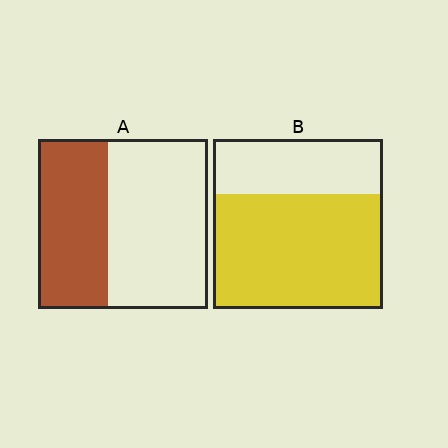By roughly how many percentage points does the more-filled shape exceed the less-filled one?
By roughly 25 percentage points (B over A).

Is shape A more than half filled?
No.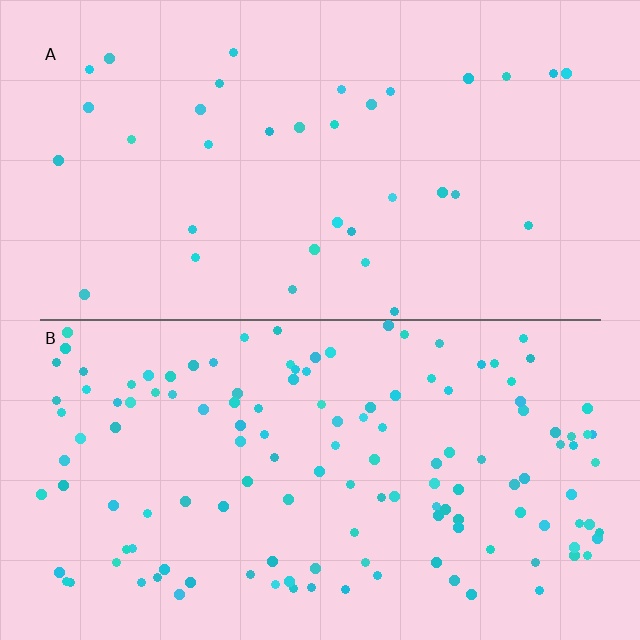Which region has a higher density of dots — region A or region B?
B (the bottom).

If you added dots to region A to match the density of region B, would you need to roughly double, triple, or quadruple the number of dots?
Approximately quadruple.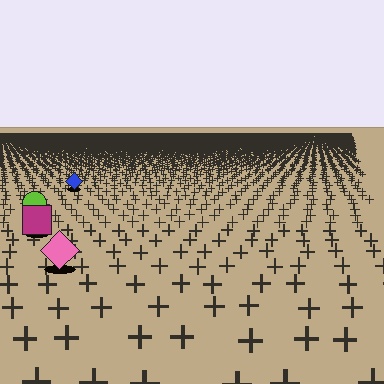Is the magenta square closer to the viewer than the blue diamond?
Yes. The magenta square is closer — you can tell from the texture gradient: the ground texture is coarser near it.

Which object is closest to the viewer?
The pink diamond is closest. The texture marks near it are larger and more spread out.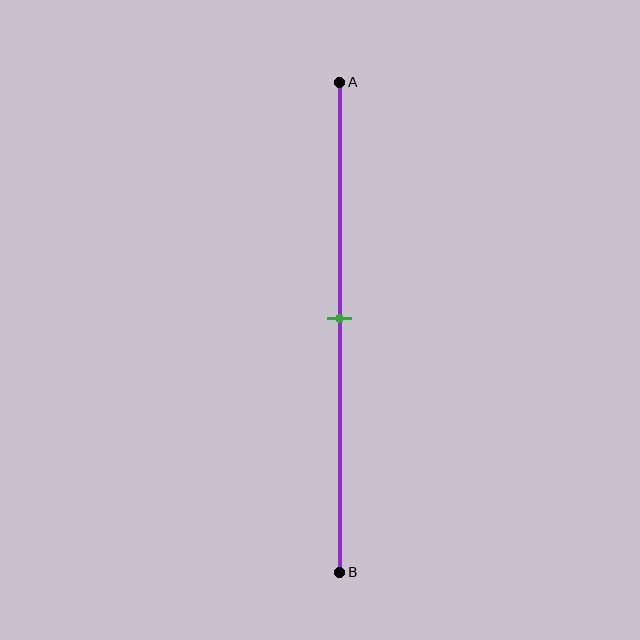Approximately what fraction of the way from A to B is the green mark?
The green mark is approximately 50% of the way from A to B.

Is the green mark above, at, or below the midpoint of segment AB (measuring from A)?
The green mark is approximately at the midpoint of segment AB.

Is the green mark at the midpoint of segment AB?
Yes, the mark is approximately at the midpoint.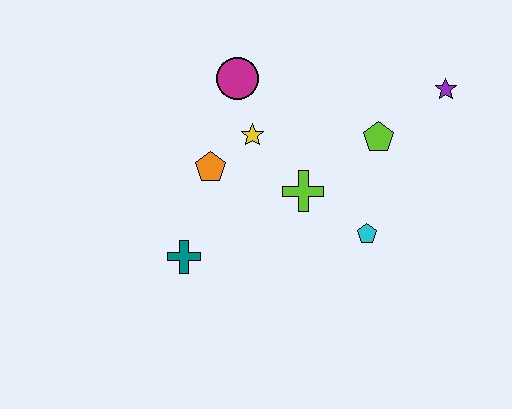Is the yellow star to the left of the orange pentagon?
No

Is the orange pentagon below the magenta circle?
Yes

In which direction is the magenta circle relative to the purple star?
The magenta circle is to the left of the purple star.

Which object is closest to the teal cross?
The orange pentagon is closest to the teal cross.